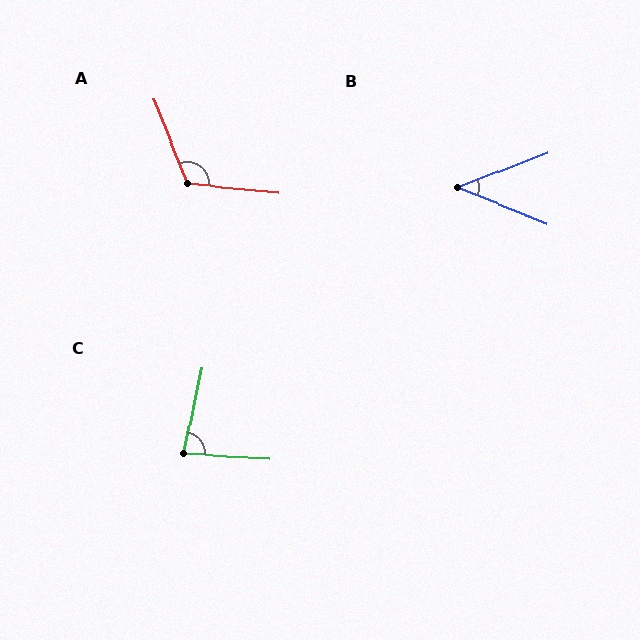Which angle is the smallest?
B, at approximately 43 degrees.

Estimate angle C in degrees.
Approximately 81 degrees.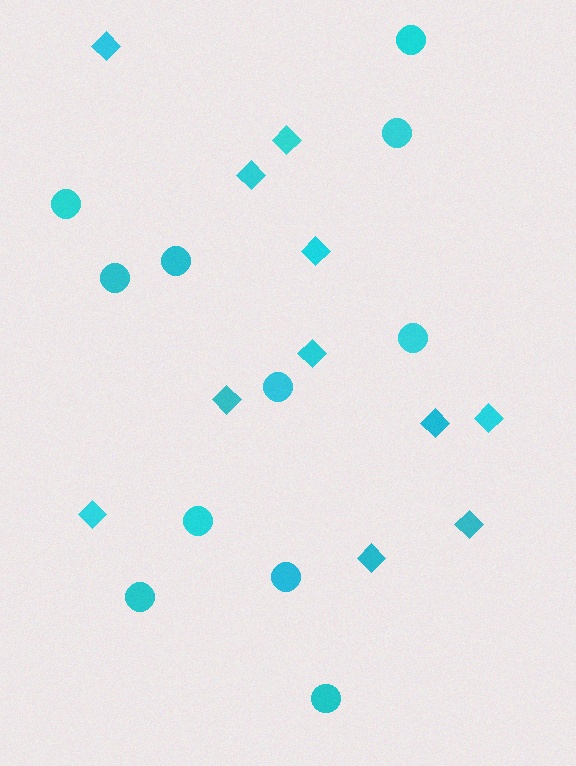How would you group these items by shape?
There are 2 groups: one group of diamonds (11) and one group of circles (11).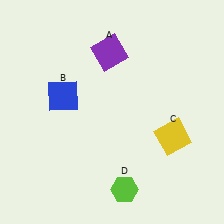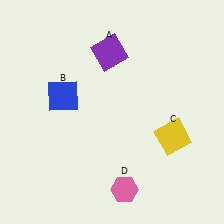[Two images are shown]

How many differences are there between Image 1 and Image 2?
There is 1 difference between the two images.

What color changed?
The hexagon (D) changed from lime in Image 1 to pink in Image 2.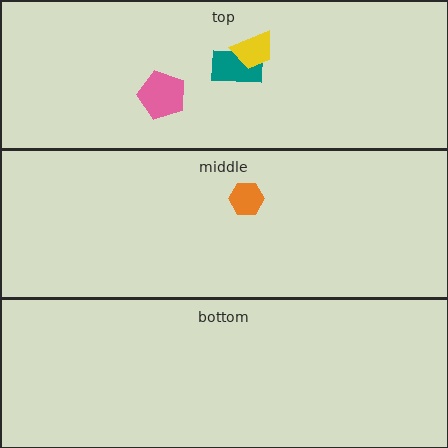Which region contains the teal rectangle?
The top region.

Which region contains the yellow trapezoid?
The top region.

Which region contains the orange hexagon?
The middle region.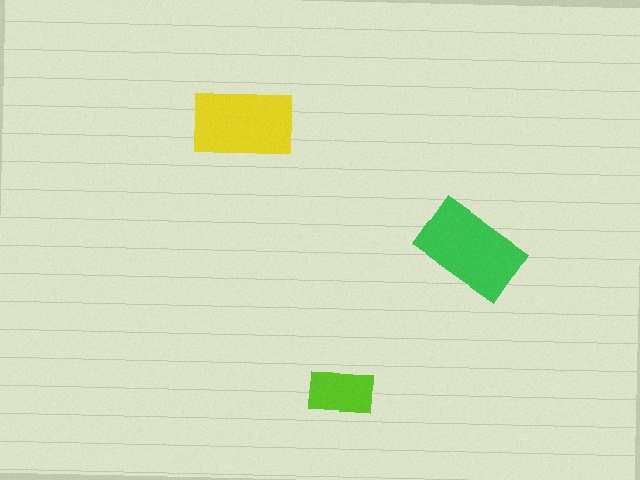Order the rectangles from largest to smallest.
the green one, the yellow one, the lime one.